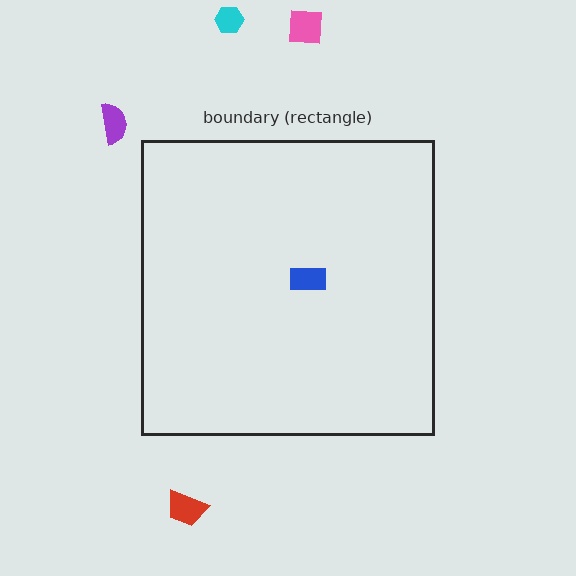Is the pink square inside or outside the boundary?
Outside.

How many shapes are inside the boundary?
1 inside, 4 outside.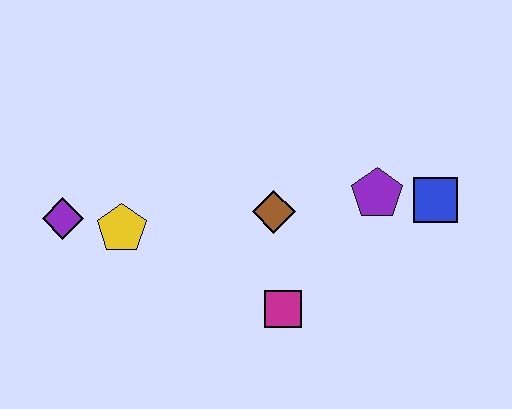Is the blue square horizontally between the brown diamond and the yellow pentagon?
No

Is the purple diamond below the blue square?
Yes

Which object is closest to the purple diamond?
The yellow pentagon is closest to the purple diamond.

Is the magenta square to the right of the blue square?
No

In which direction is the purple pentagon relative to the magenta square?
The purple pentagon is above the magenta square.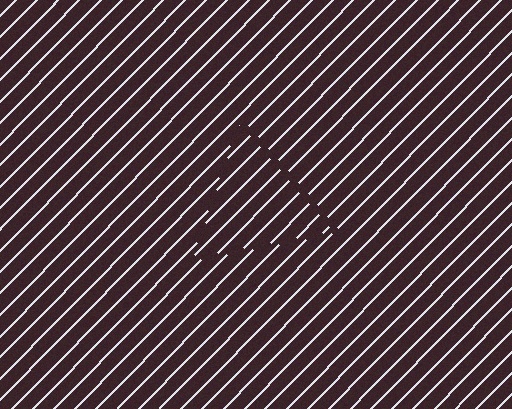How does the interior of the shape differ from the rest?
The interior of the shape contains the same grating, shifted by half a period — the contour is defined by the phase discontinuity where line-ends from the inner and outer gratings abut.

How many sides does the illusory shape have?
3 sides — the line-ends trace a triangle.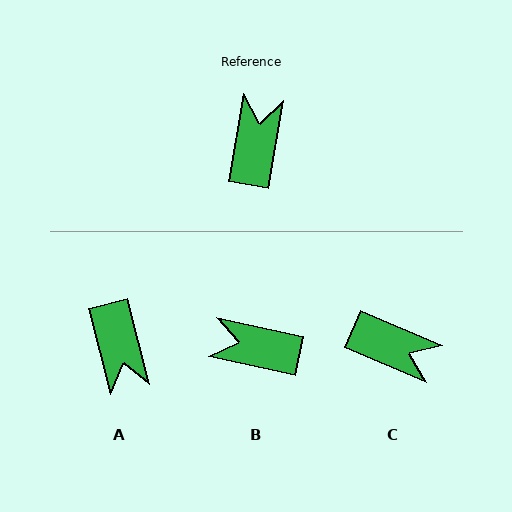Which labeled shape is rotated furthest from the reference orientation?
A, about 156 degrees away.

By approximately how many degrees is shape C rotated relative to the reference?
Approximately 104 degrees clockwise.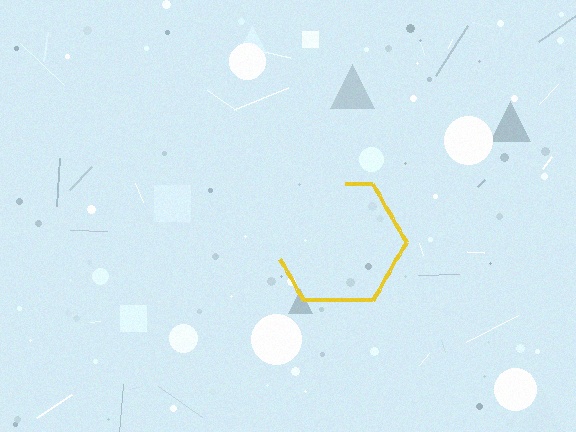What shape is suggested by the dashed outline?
The dashed outline suggests a hexagon.